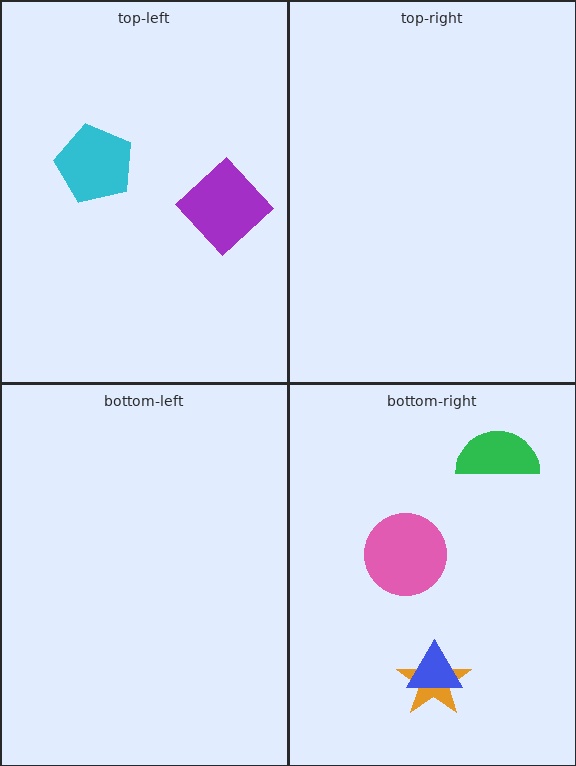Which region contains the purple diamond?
The top-left region.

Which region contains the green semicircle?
The bottom-right region.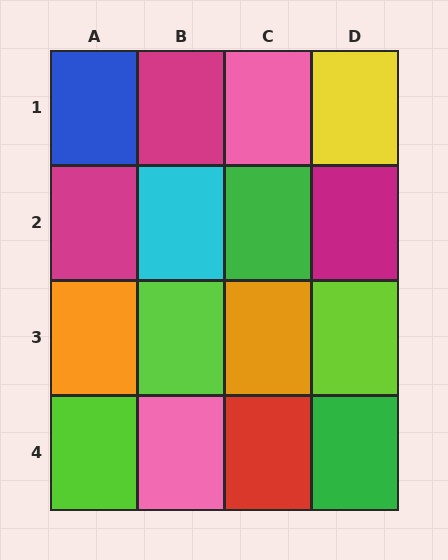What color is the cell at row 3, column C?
Orange.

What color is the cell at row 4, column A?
Lime.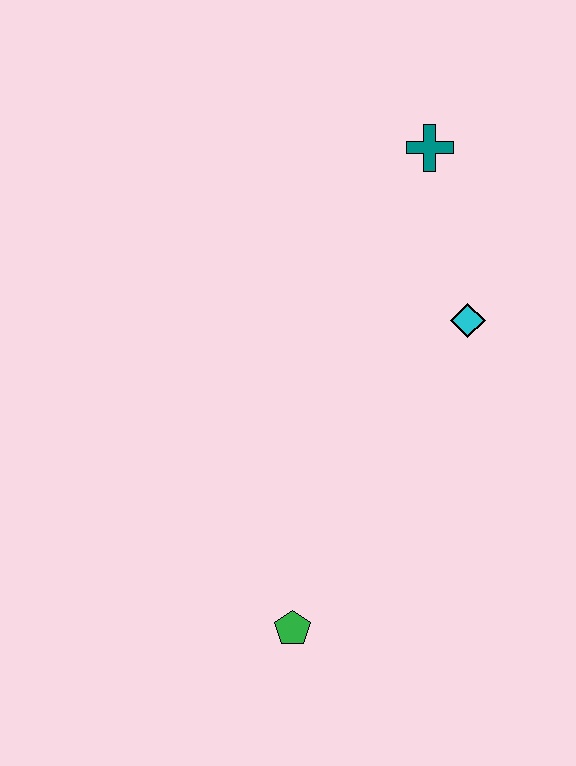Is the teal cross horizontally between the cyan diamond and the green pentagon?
Yes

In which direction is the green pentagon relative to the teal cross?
The green pentagon is below the teal cross.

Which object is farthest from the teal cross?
The green pentagon is farthest from the teal cross.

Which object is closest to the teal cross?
The cyan diamond is closest to the teal cross.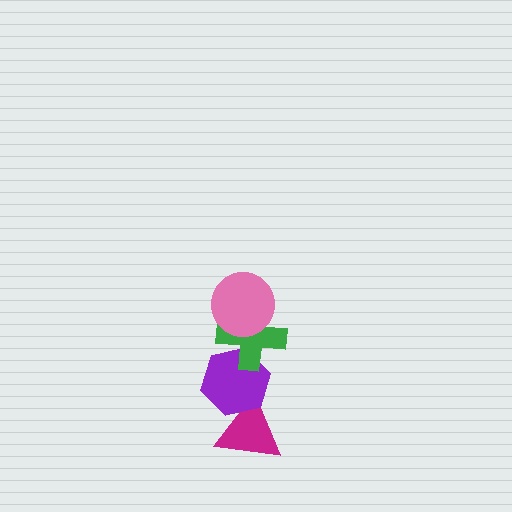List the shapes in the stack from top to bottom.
From top to bottom: the pink circle, the green cross, the purple hexagon, the magenta triangle.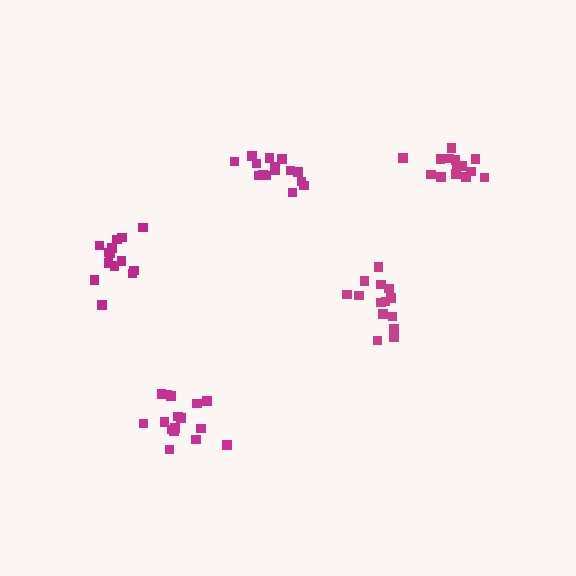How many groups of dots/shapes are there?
There are 5 groups.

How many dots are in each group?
Group 1: 15 dots, Group 2: 16 dots, Group 3: 14 dots, Group 4: 14 dots, Group 5: 14 dots (73 total).